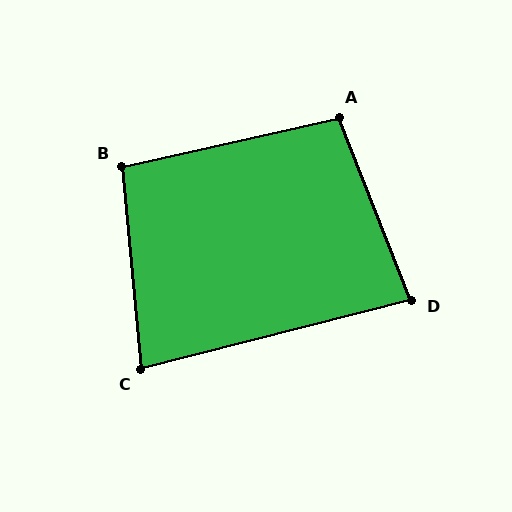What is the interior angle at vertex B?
Approximately 97 degrees (obtuse).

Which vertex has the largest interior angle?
A, at approximately 99 degrees.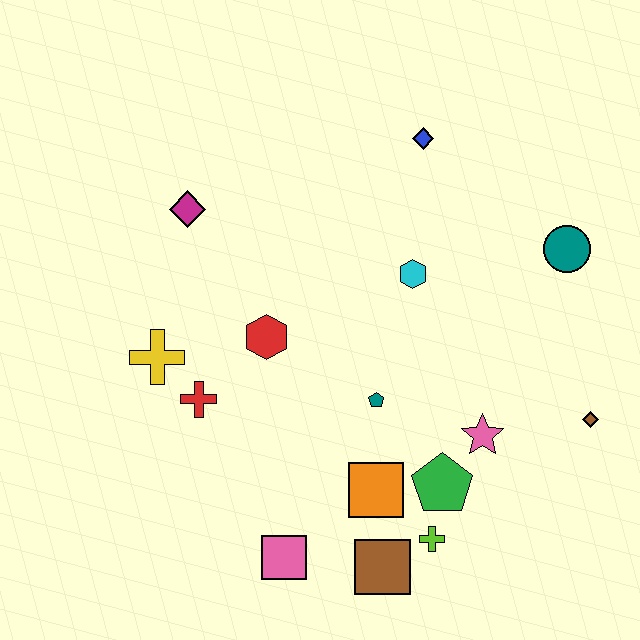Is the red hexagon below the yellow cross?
No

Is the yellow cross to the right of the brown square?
No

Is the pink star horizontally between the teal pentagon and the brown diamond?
Yes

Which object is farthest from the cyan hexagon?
The pink square is farthest from the cyan hexagon.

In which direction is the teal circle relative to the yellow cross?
The teal circle is to the right of the yellow cross.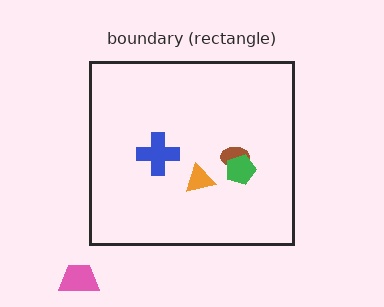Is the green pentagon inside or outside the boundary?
Inside.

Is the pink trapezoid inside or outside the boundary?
Outside.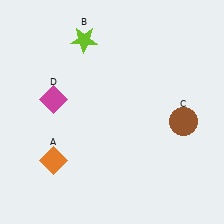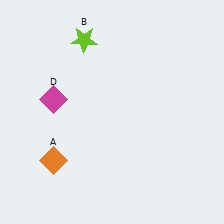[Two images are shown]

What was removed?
The brown circle (C) was removed in Image 2.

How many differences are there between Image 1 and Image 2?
There is 1 difference between the two images.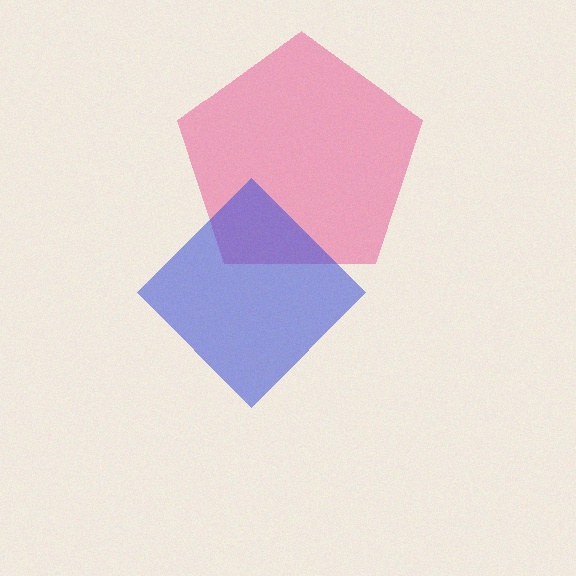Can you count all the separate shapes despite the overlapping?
Yes, there are 2 separate shapes.